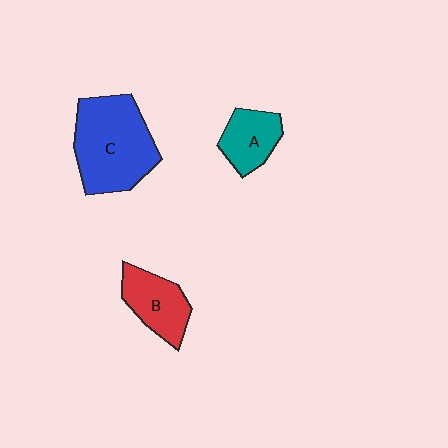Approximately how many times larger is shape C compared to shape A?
Approximately 2.2 times.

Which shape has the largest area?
Shape C (blue).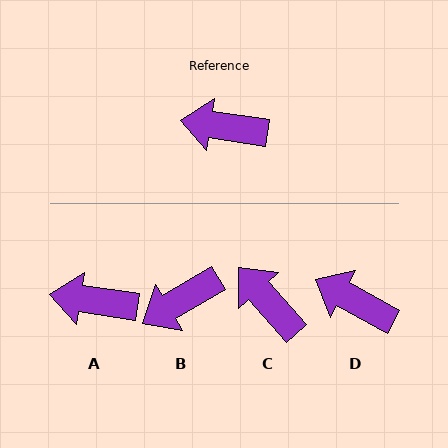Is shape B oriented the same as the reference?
No, it is off by about 39 degrees.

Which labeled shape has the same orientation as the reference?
A.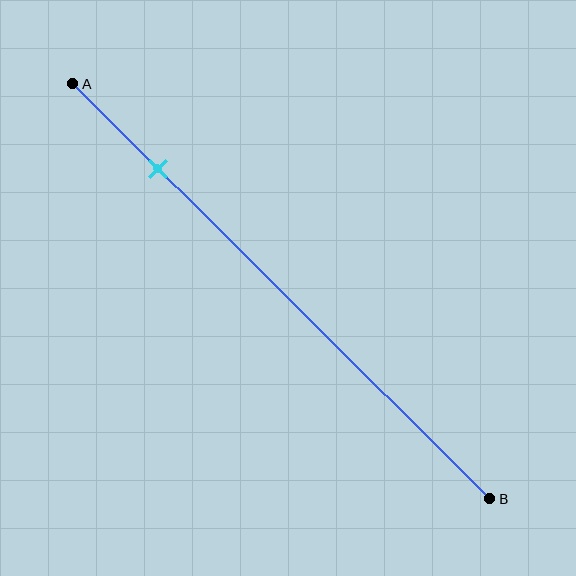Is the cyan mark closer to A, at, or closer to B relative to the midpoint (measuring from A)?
The cyan mark is closer to point A than the midpoint of segment AB.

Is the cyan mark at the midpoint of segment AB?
No, the mark is at about 20% from A, not at the 50% midpoint.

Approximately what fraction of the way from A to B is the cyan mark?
The cyan mark is approximately 20% of the way from A to B.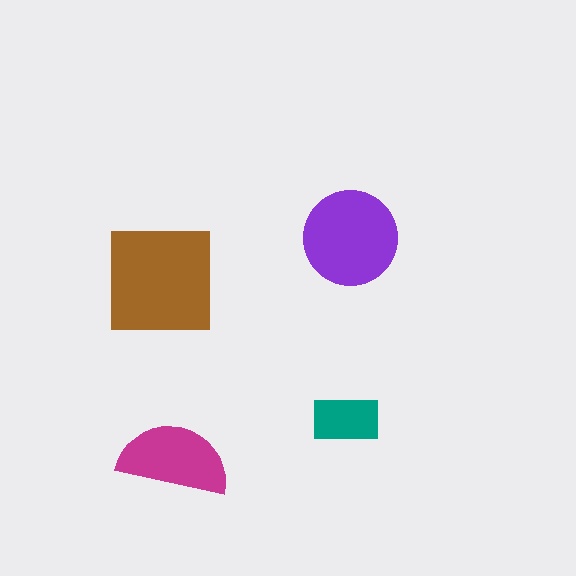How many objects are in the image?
There are 4 objects in the image.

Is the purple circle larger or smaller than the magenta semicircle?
Larger.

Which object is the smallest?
The teal rectangle.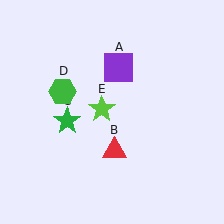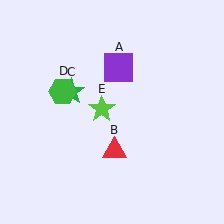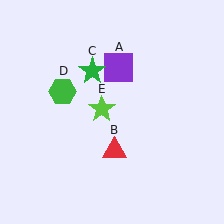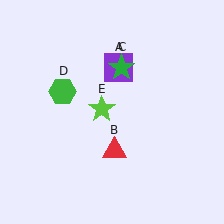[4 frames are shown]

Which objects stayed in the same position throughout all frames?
Purple square (object A) and red triangle (object B) and green hexagon (object D) and lime star (object E) remained stationary.